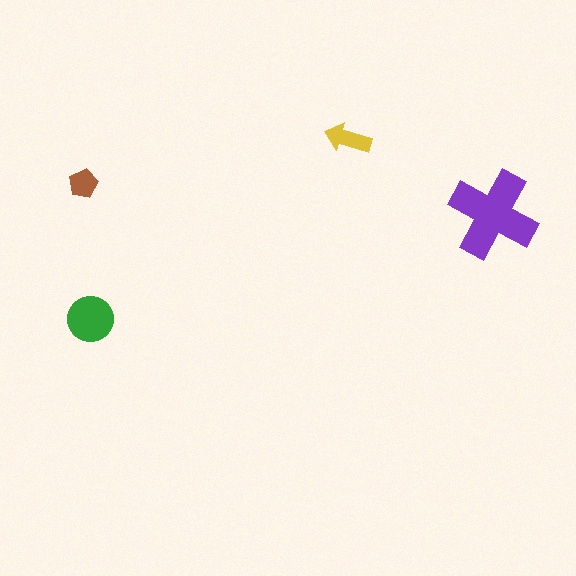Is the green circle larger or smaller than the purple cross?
Smaller.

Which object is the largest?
The purple cross.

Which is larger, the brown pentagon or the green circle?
The green circle.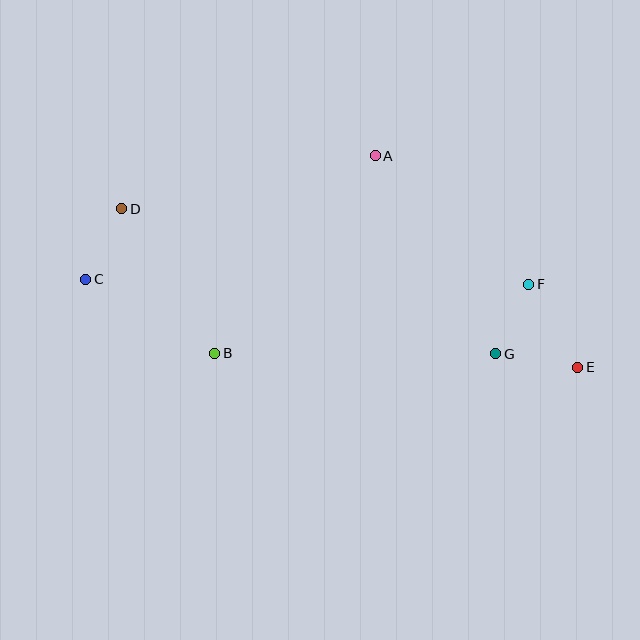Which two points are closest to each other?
Points F and G are closest to each other.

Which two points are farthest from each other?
Points C and E are farthest from each other.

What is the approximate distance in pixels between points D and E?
The distance between D and E is approximately 483 pixels.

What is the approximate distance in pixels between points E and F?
The distance between E and F is approximately 96 pixels.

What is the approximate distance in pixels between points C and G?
The distance between C and G is approximately 417 pixels.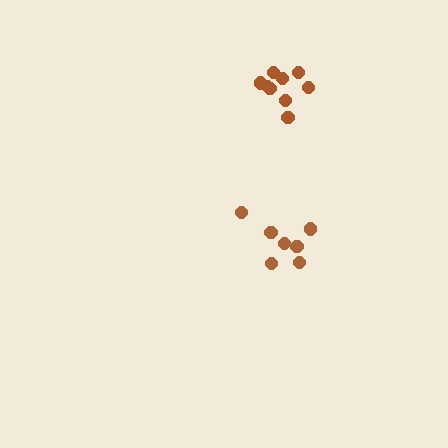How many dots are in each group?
Group 1: 9 dots, Group 2: 7 dots (16 total).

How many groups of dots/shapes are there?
There are 2 groups.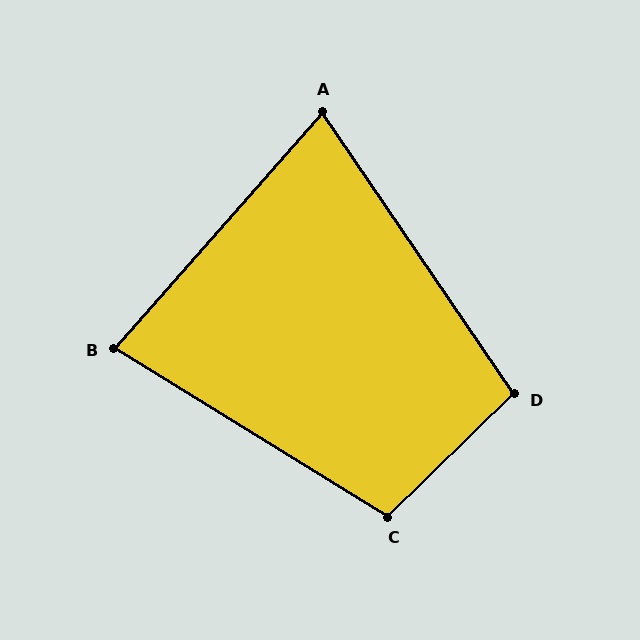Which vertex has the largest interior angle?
C, at approximately 104 degrees.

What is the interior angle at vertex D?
Approximately 100 degrees (obtuse).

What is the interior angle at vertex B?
Approximately 80 degrees (acute).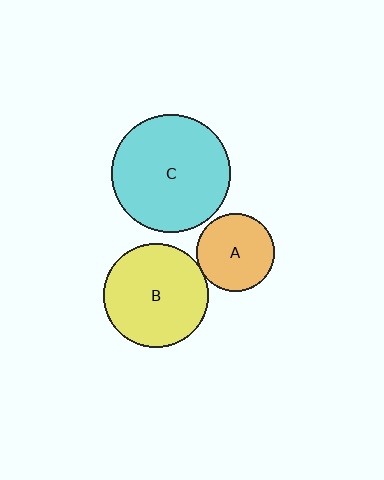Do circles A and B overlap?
Yes.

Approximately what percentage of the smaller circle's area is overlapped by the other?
Approximately 5%.